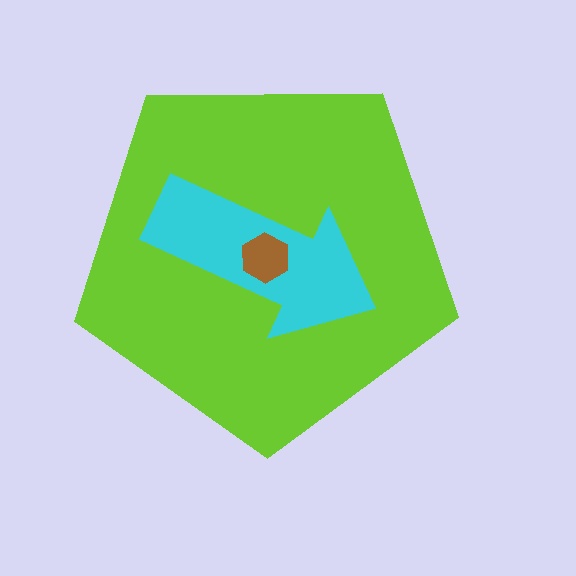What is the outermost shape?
The lime pentagon.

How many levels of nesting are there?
3.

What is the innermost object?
The brown hexagon.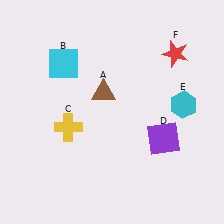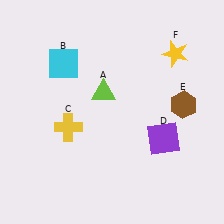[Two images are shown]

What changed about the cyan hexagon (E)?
In Image 1, E is cyan. In Image 2, it changed to brown.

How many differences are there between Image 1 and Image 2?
There are 3 differences between the two images.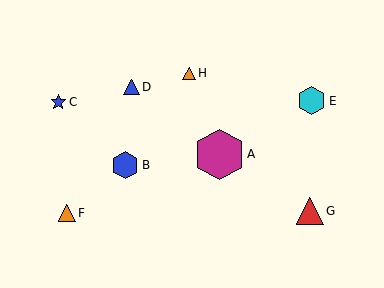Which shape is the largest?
The magenta hexagon (labeled A) is the largest.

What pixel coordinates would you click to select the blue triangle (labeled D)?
Click at (132, 87) to select the blue triangle D.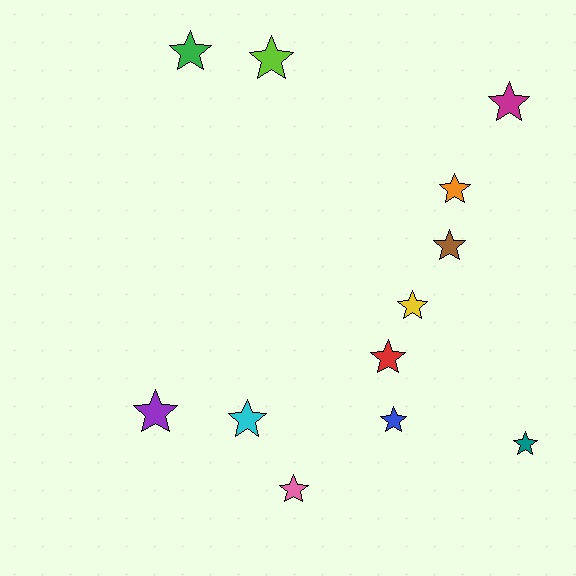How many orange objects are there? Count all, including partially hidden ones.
There is 1 orange object.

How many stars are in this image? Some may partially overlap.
There are 12 stars.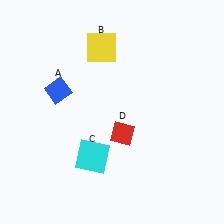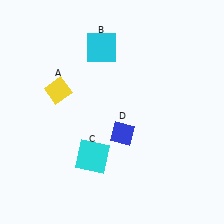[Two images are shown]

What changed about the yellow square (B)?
In Image 1, B is yellow. In Image 2, it changed to cyan.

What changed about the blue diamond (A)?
In Image 1, A is blue. In Image 2, it changed to yellow.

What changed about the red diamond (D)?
In Image 1, D is red. In Image 2, it changed to blue.